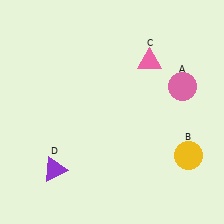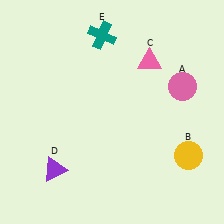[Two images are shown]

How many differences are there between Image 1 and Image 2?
There is 1 difference between the two images.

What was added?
A teal cross (E) was added in Image 2.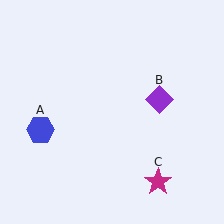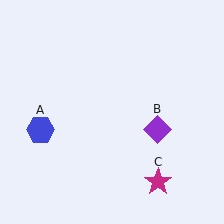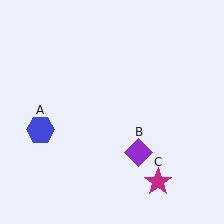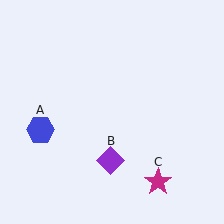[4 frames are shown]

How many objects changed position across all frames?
1 object changed position: purple diamond (object B).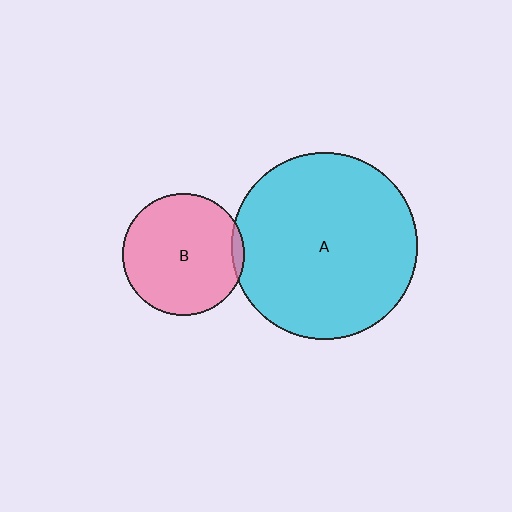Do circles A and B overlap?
Yes.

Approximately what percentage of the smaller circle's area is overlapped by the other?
Approximately 5%.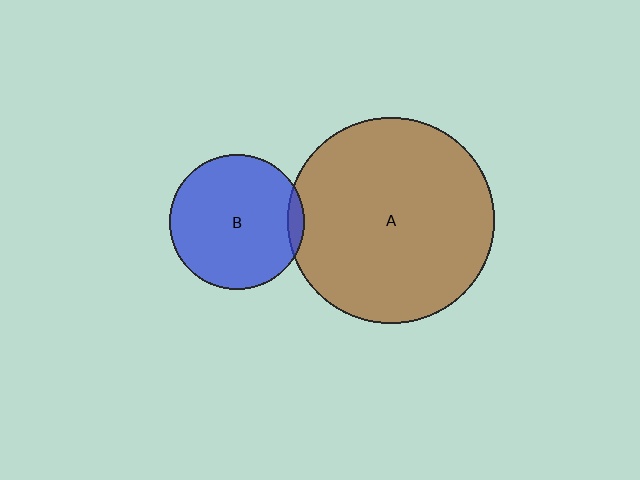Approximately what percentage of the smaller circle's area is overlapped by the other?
Approximately 5%.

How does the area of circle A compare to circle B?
Approximately 2.3 times.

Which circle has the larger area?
Circle A (brown).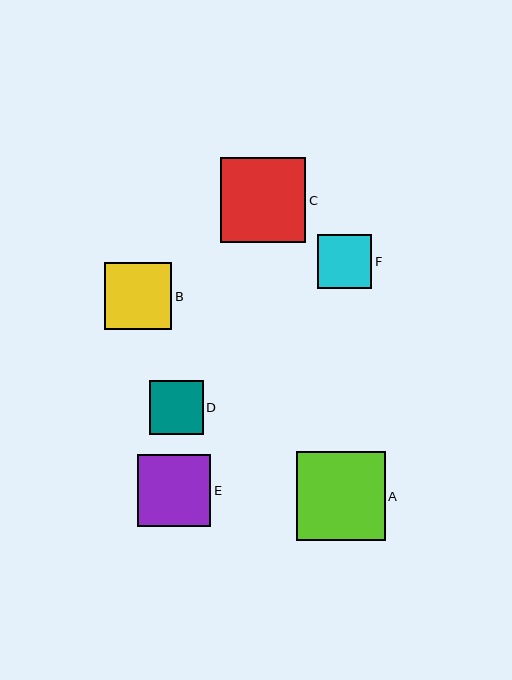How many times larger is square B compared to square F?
Square B is approximately 1.2 times the size of square F.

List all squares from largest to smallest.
From largest to smallest: A, C, E, B, F, D.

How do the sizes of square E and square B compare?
Square E and square B are approximately the same size.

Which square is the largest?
Square A is the largest with a size of approximately 89 pixels.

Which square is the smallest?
Square D is the smallest with a size of approximately 54 pixels.